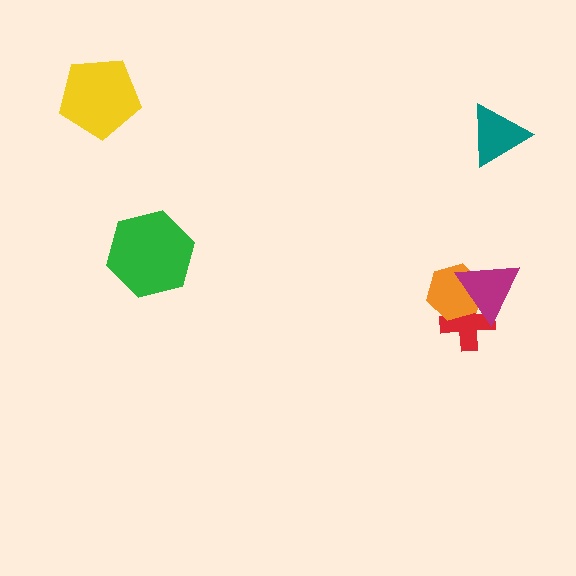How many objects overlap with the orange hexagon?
2 objects overlap with the orange hexagon.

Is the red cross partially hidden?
Yes, it is partially covered by another shape.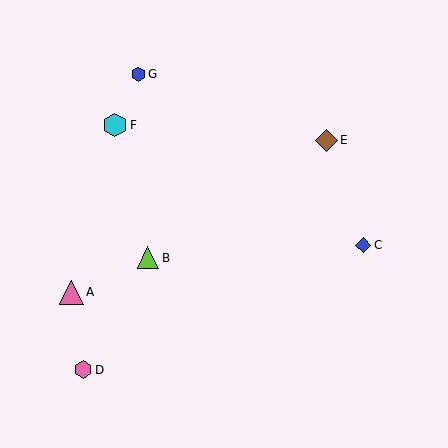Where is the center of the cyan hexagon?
The center of the cyan hexagon is at (115, 125).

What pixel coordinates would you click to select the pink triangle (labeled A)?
Click at (71, 292) to select the pink triangle A.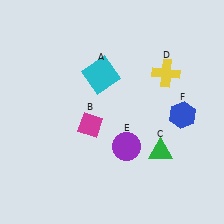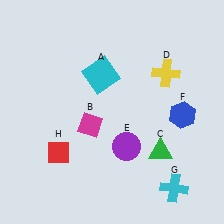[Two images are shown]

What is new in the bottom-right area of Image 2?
A cyan cross (G) was added in the bottom-right area of Image 2.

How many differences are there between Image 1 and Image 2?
There are 2 differences between the two images.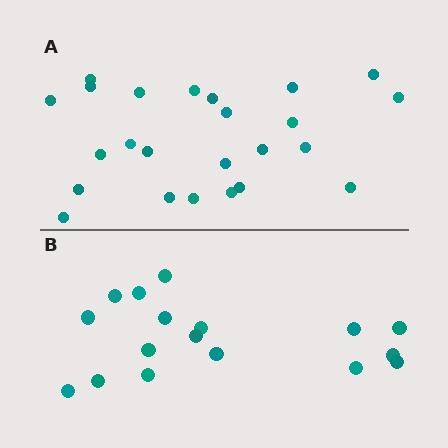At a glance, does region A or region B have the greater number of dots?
Region A (the top region) has more dots.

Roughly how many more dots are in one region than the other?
Region A has roughly 8 or so more dots than region B.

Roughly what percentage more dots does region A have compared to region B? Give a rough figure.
About 40% more.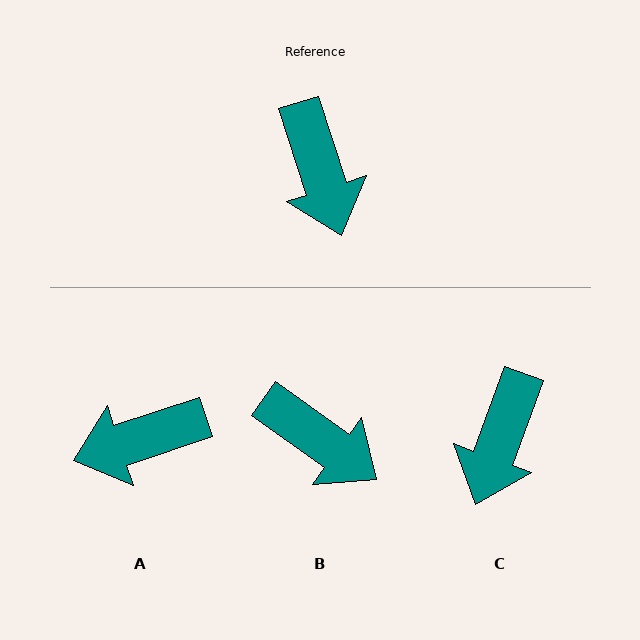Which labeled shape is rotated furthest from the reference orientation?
A, about 90 degrees away.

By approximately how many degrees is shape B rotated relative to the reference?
Approximately 36 degrees counter-clockwise.